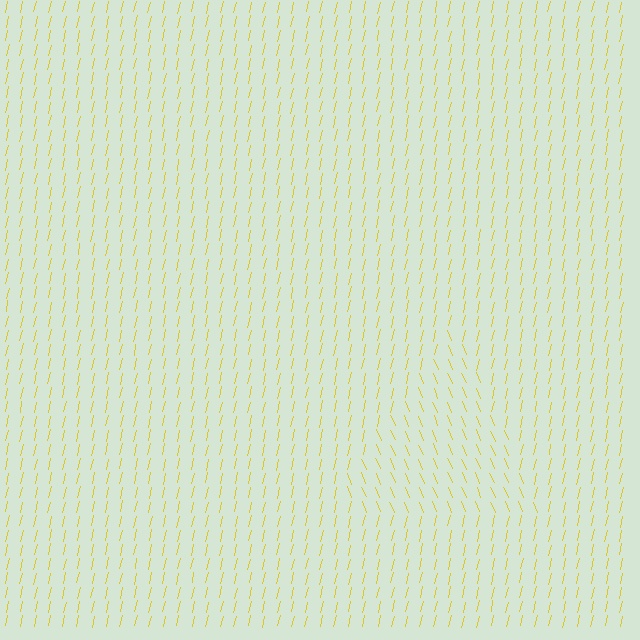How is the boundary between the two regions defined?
The boundary is defined purely by a change in line orientation (approximately 36 degrees difference). All lines are the same color and thickness.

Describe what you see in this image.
The image is filled with small yellow line segments. A triangle region in the image has lines oriented differently from the surrounding lines, creating a visible texture boundary.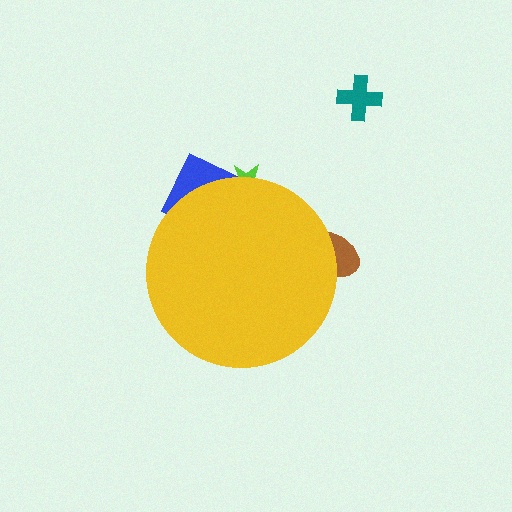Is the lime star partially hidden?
Yes, the lime star is partially hidden behind the yellow circle.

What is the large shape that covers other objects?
A yellow circle.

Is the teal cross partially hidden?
No, the teal cross is fully visible.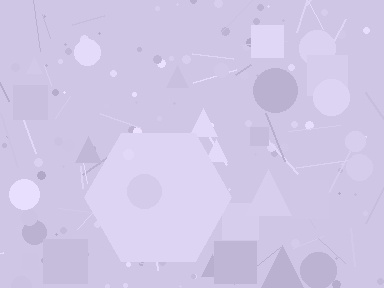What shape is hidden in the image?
A hexagon is hidden in the image.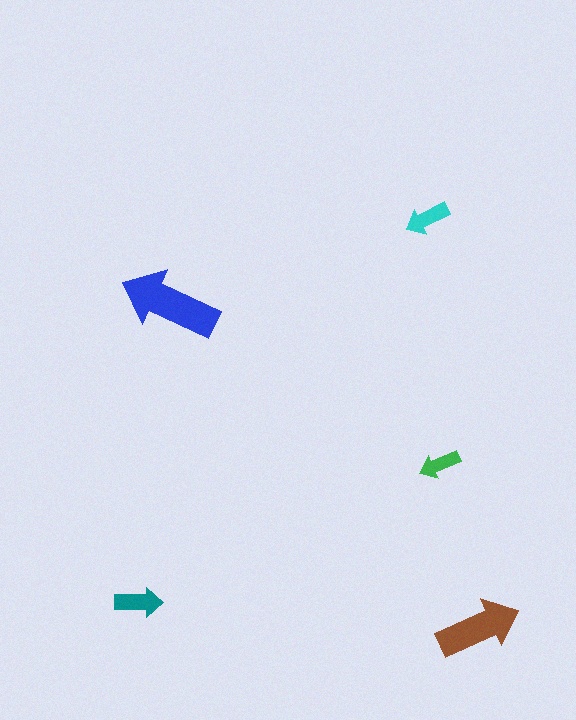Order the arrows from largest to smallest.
the blue one, the brown one, the teal one, the cyan one, the green one.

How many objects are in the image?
There are 5 objects in the image.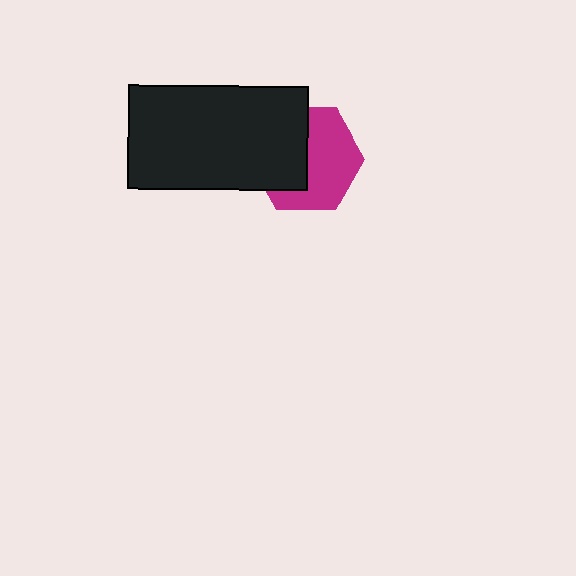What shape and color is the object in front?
The object in front is a black rectangle.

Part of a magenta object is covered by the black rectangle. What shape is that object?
It is a hexagon.